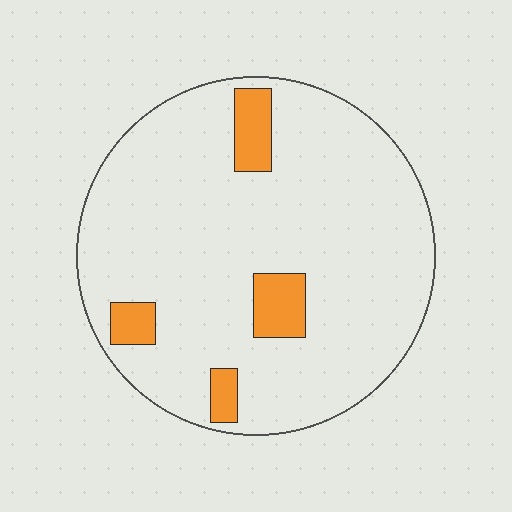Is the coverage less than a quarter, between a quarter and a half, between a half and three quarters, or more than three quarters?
Less than a quarter.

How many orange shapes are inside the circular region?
4.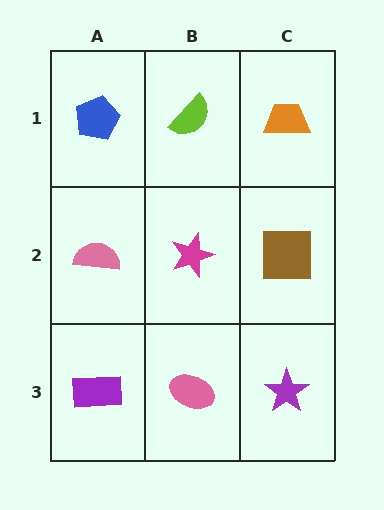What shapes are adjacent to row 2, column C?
An orange trapezoid (row 1, column C), a purple star (row 3, column C), a magenta star (row 2, column B).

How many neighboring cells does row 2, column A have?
3.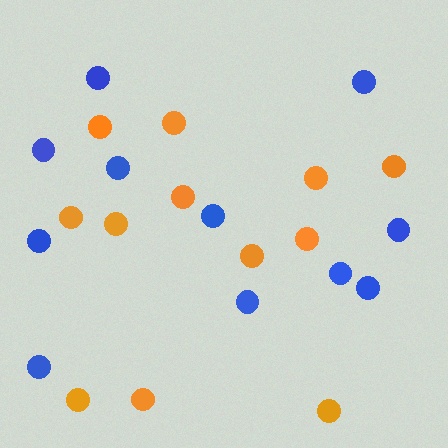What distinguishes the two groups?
There are 2 groups: one group of orange circles (12) and one group of blue circles (11).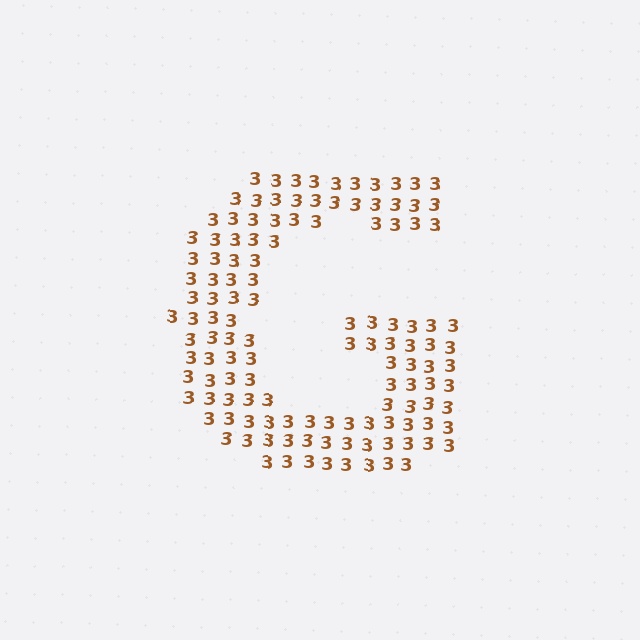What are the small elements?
The small elements are digit 3's.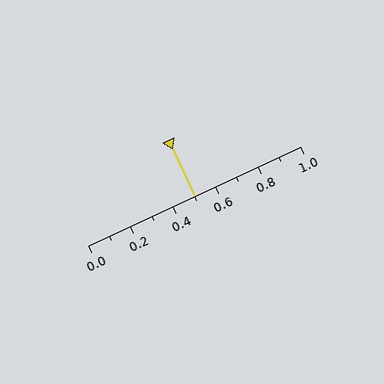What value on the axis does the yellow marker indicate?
The marker indicates approximately 0.5.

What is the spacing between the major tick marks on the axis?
The major ticks are spaced 0.2 apart.